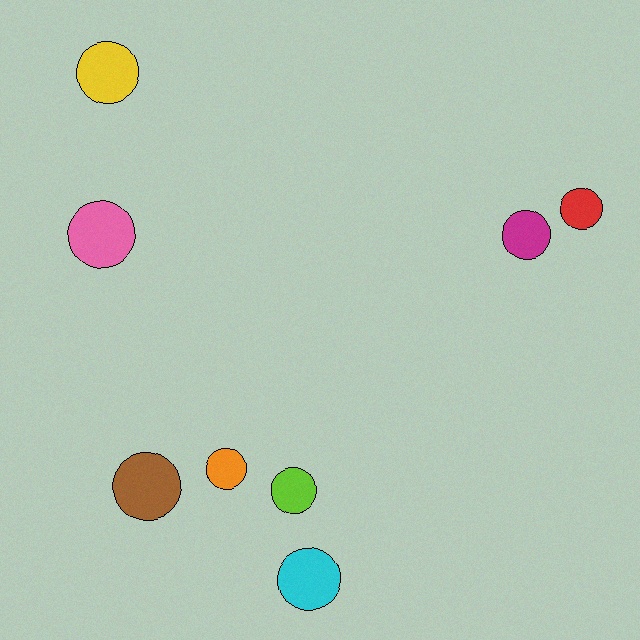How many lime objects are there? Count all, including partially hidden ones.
There is 1 lime object.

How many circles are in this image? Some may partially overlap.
There are 8 circles.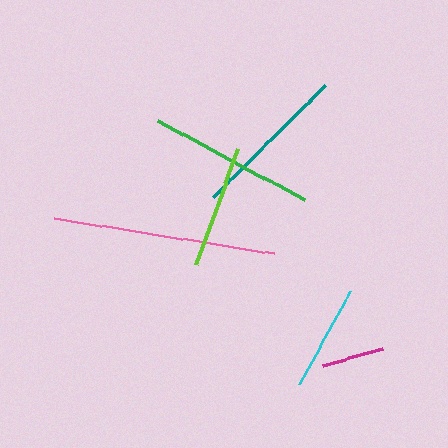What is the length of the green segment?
The green segment is approximately 167 pixels long.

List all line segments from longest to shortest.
From longest to shortest: pink, green, teal, lime, cyan, magenta.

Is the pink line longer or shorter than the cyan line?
The pink line is longer than the cyan line.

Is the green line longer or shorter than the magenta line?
The green line is longer than the magenta line.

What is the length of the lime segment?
The lime segment is approximately 124 pixels long.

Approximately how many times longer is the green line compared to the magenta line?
The green line is approximately 2.7 times the length of the magenta line.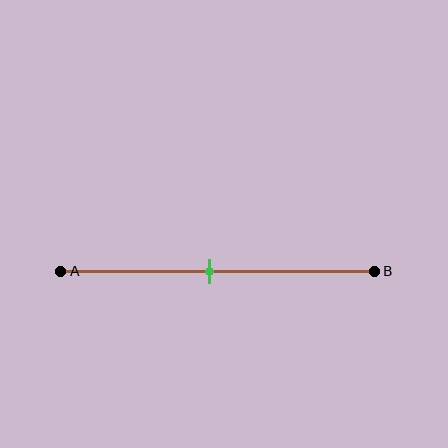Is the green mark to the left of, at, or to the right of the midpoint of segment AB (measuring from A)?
The green mark is approximately at the midpoint of segment AB.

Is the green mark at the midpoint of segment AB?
Yes, the mark is approximately at the midpoint.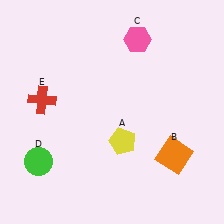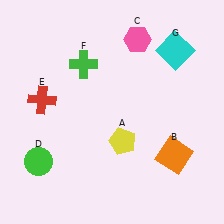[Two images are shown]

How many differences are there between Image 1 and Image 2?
There are 2 differences between the two images.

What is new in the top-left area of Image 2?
A green cross (F) was added in the top-left area of Image 2.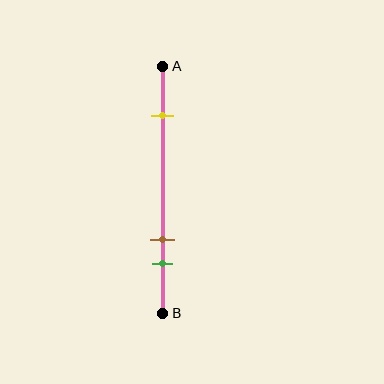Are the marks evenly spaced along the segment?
No, the marks are not evenly spaced.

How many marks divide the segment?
There are 3 marks dividing the segment.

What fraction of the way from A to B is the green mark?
The green mark is approximately 80% (0.8) of the way from A to B.